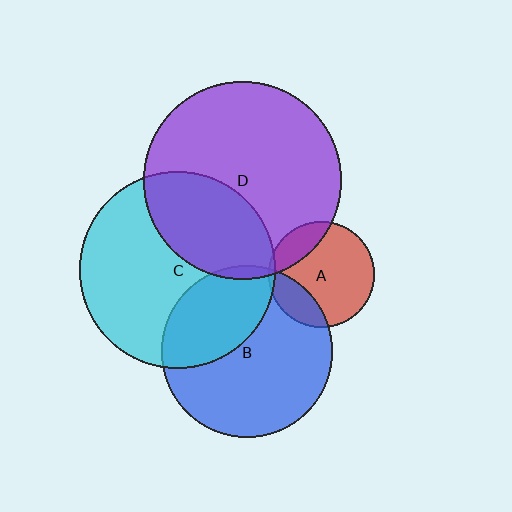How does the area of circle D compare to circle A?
Approximately 3.5 times.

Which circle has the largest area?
Circle D (purple).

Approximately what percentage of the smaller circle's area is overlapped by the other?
Approximately 20%.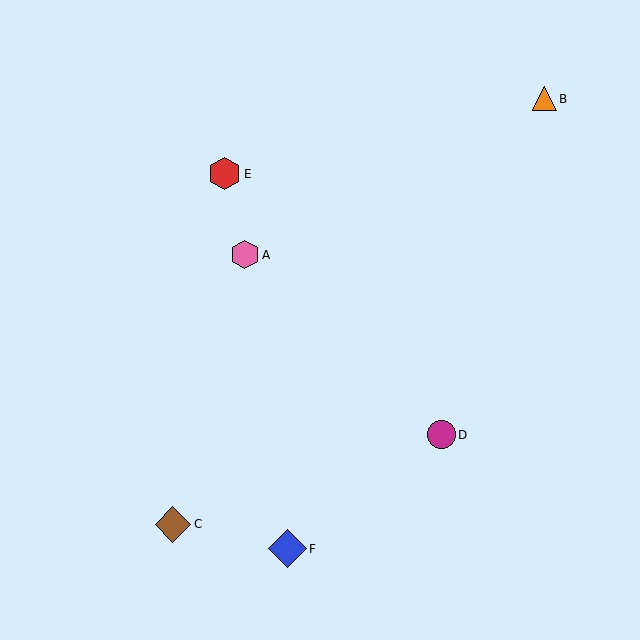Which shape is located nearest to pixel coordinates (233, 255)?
The pink hexagon (labeled A) at (245, 255) is nearest to that location.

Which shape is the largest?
The blue diamond (labeled F) is the largest.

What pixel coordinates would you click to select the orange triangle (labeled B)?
Click at (545, 99) to select the orange triangle B.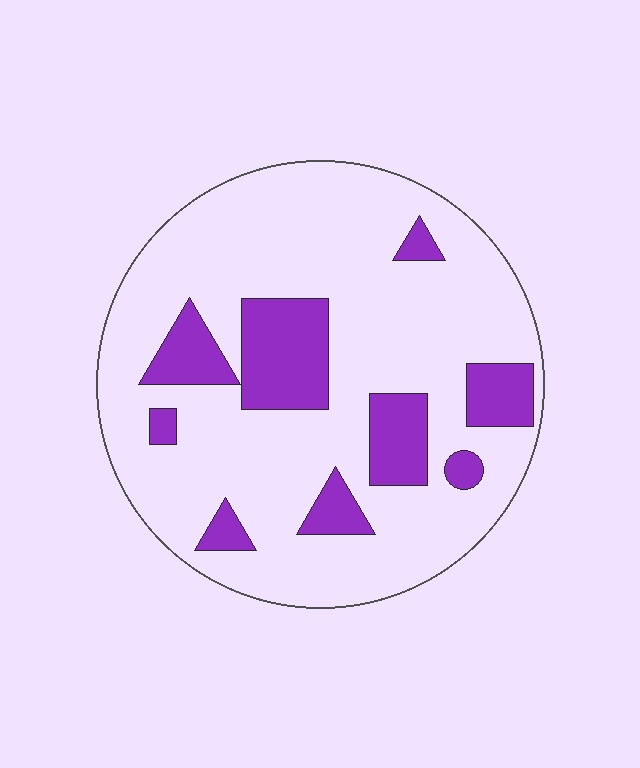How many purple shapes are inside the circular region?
9.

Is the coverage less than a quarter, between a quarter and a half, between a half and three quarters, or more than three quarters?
Less than a quarter.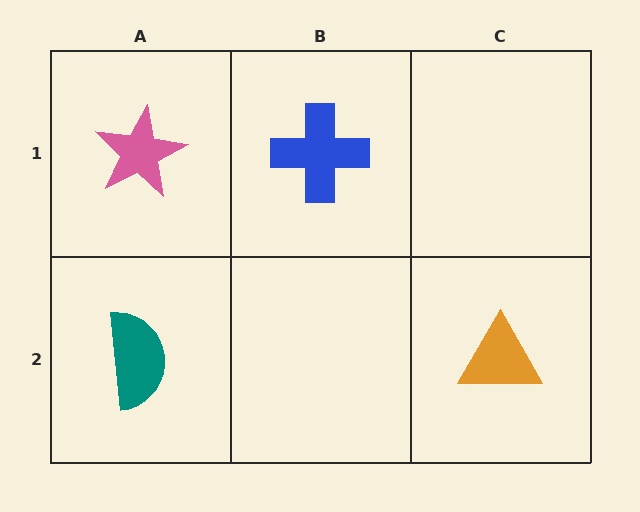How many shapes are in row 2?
2 shapes.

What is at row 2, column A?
A teal semicircle.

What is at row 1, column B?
A blue cross.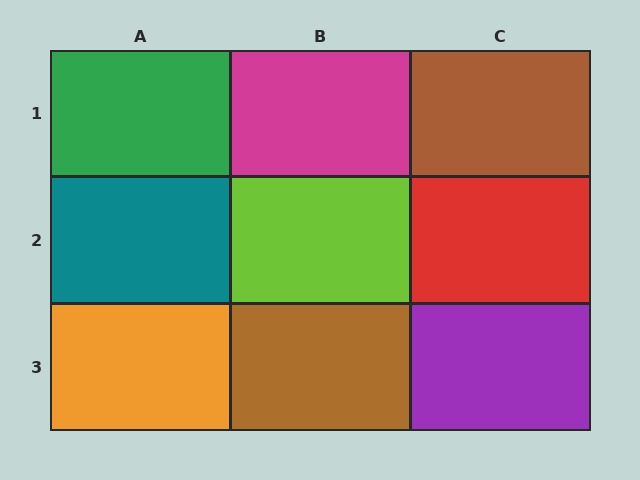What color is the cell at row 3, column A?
Orange.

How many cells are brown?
2 cells are brown.